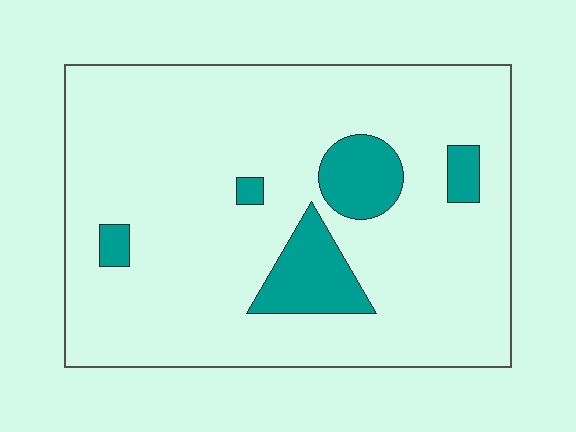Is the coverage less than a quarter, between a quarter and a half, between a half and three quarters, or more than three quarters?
Less than a quarter.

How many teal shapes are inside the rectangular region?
5.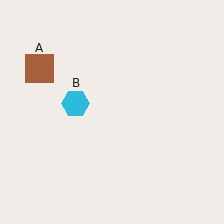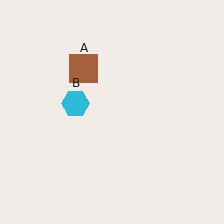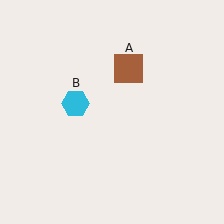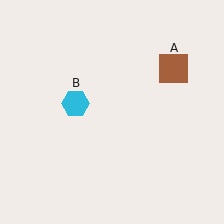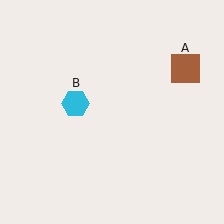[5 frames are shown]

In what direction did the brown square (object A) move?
The brown square (object A) moved right.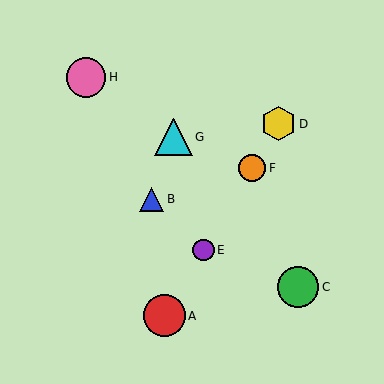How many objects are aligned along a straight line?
4 objects (A, D, E, F) are aligned along a straight line.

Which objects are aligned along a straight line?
Objects A, D, E, F are aligned along a straight line.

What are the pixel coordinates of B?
Object B is at (152, 199).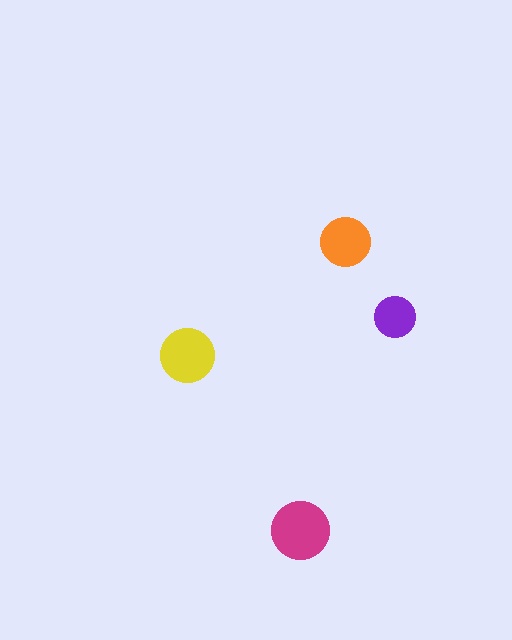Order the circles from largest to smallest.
the magenta one, the yellow one, the orange one, the purple one.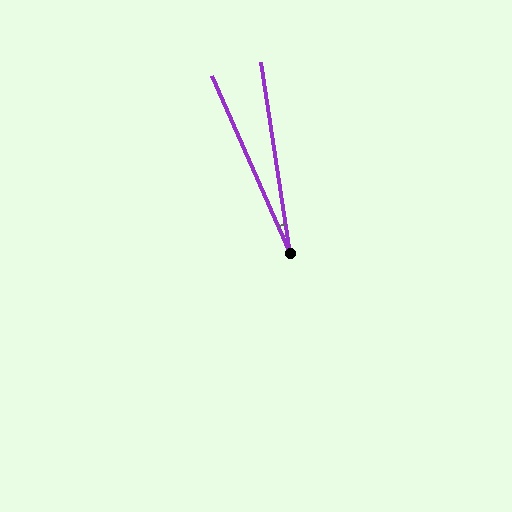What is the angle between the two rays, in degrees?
Approximately 15 degrees.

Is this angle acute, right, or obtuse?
It is acute.